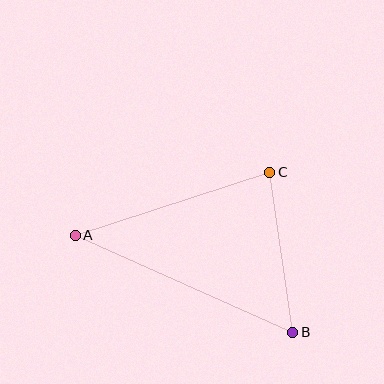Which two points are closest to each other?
Points B and C are closest to each other.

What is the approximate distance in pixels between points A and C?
The distance between A and C is approximately 205 pixels.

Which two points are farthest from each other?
Points A and B are farthest from each other.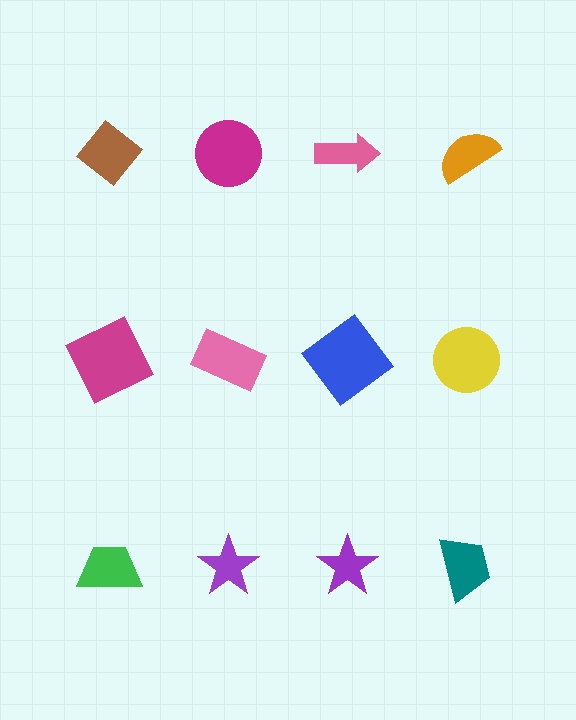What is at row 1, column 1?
A brown diamond.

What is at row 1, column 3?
A pink arrow.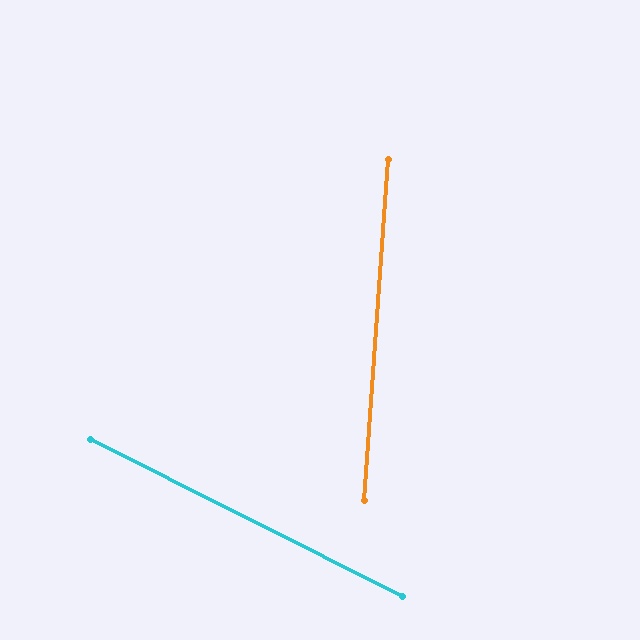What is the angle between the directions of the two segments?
Approximately 67 degrees.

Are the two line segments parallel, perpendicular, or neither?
Neither parallel nor perpendicular — they differ by about 67°.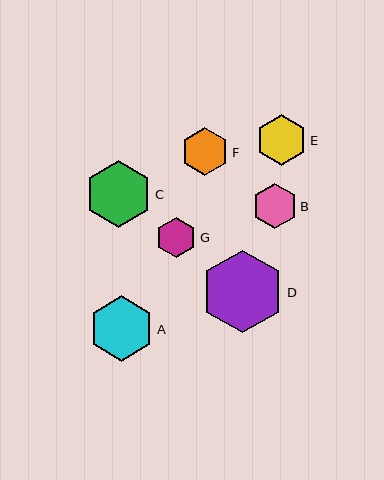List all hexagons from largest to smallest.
From largest to smallest: D, C, A, E, F, B, G.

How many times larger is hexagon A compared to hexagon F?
Hexagon A is approximately 1.4 times the size of hexagon F.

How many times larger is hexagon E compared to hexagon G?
Hexagon E is approximately 1.3 times the size of hexagon G.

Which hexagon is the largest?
Hexagon D is the largest with a size of approximately 83 pixels.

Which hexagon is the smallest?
Hexagon G is the smallest with a size of approximately 40 pixels.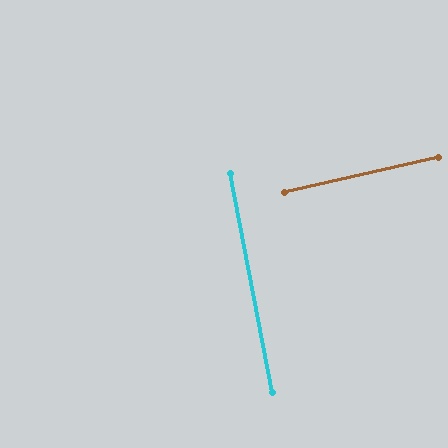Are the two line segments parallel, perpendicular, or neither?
Perpendicular — they meet at approximately 88°.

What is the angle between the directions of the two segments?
Approximately 88 degrees.